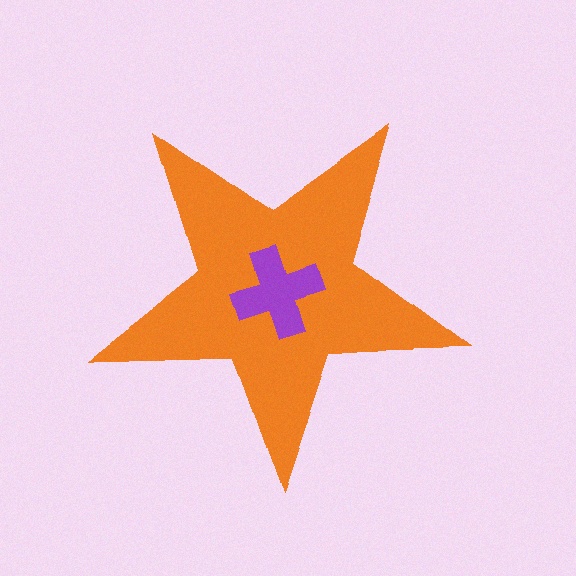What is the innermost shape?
The purple cross.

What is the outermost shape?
The orange star.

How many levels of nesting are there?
2.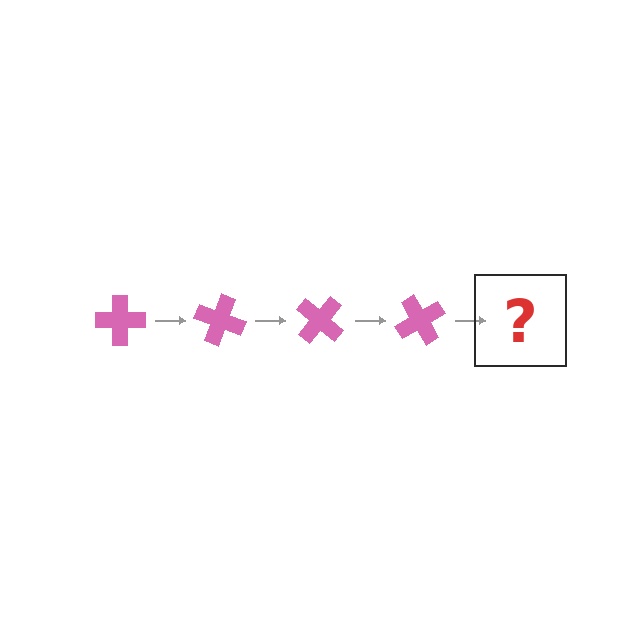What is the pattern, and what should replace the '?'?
The pattern is that the cross rotates 20 degrees each step. The '?' should be a pink cross rotated 80 degrees.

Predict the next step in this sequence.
The next step is a pink cross rotated 80 degrees.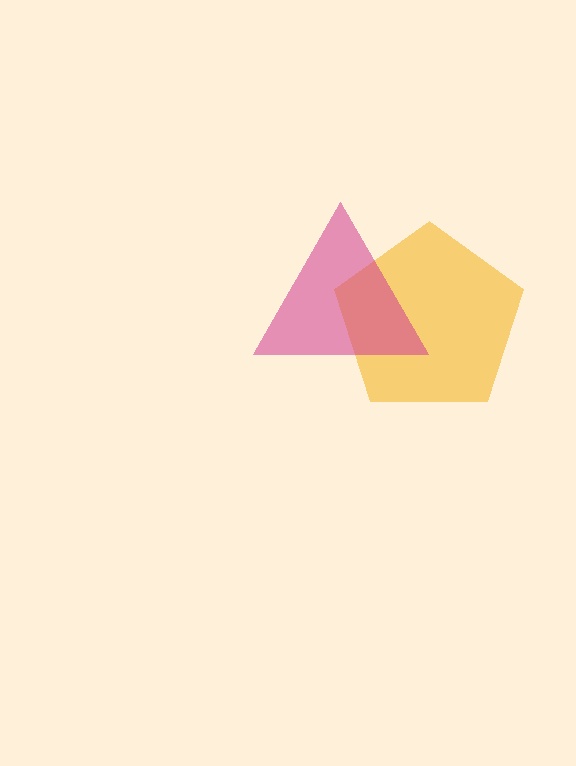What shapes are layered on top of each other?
The layered shapes are: a yellow pentagon, a magenta triangle.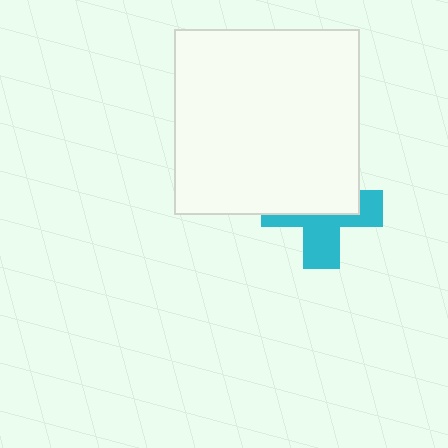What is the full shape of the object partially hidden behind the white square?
The partially hidden object is a cyan cross.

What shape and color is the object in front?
The object in front is a white square.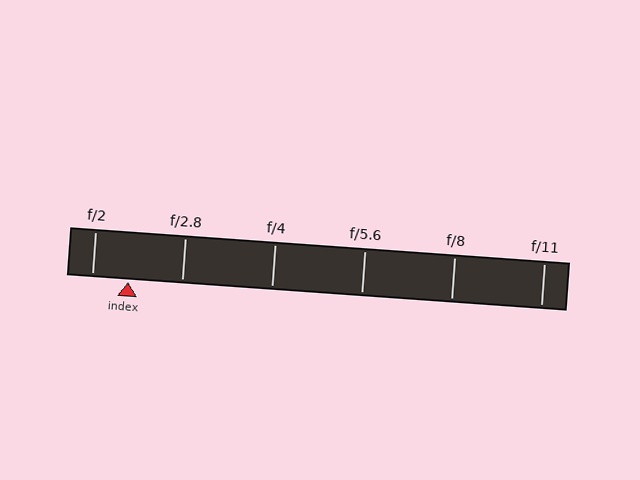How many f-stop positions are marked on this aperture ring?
There are 6 f-stop positions marked.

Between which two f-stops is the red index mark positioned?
The index mark is between f/2 and f/2.8.